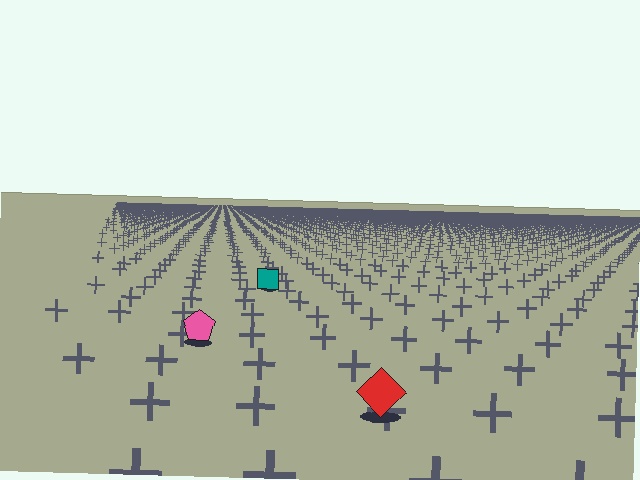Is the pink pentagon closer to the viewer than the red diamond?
No. The red diamond is closer — you can tell from the texture gradient: the ground texture is coarser near it.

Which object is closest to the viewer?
The red diamond is closest. The texture marks near it are larger and more spread out.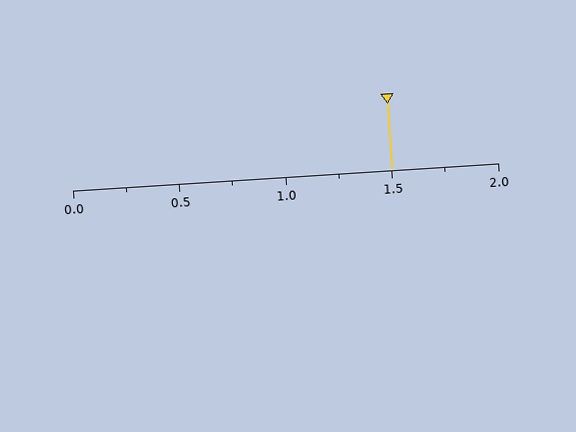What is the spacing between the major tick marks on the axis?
The major ticks are spaced 0.5 apart.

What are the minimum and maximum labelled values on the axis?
The axis runs from 0.0 to 2.0.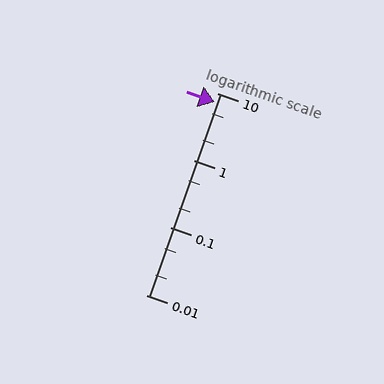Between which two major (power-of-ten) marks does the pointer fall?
The pointer is between 1 and 10.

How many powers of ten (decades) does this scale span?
The scale spans 3 decades, from 0.01 to 10.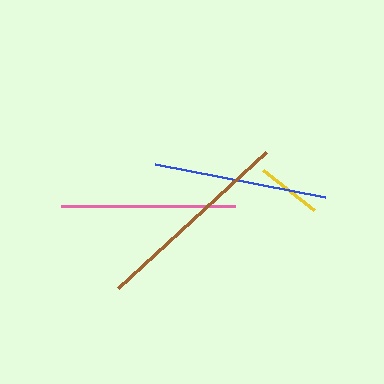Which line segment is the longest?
The brown line is the longest at approximately 201 pixels.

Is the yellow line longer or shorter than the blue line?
The blue line is longer than the yellow line.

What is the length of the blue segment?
The blue segment is approximately 173 pixels long.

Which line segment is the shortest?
The yellow line is the shortest at approximately 65 pixels.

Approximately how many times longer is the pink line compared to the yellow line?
The pink line is approximately 2.7 times the length of the yellow line.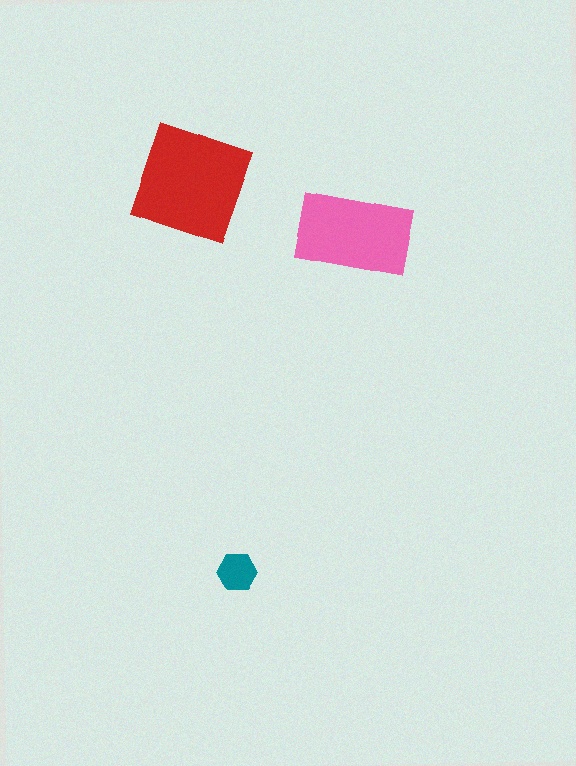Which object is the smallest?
The teal hexagon.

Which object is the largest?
The red square.